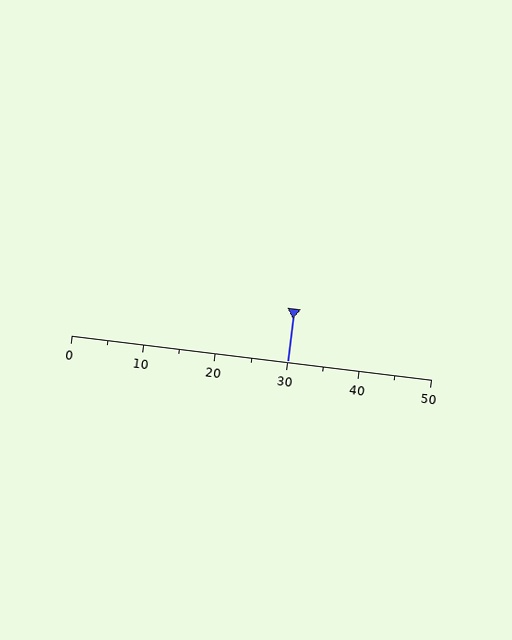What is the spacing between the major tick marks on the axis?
The major ticks are spaced 10 apart.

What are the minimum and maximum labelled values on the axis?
The axis runs from 0 to 50.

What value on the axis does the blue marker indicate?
The marker indicates approximately 30.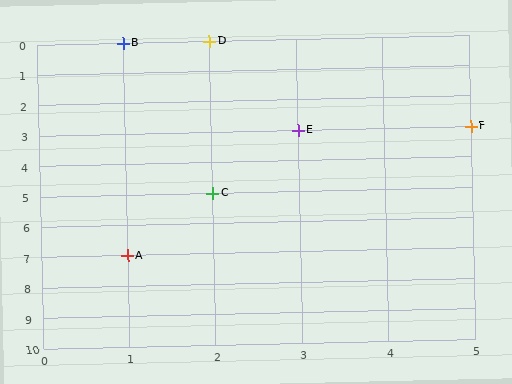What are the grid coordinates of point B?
Point B is at grid coordinates (1, 0).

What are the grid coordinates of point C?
Point C is at grid coordinates (2, 5).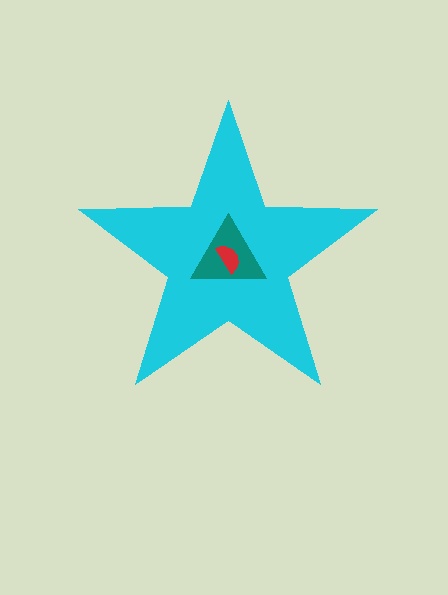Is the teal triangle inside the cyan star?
Yes.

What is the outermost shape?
The cyan star.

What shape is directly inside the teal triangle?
The red semicircle.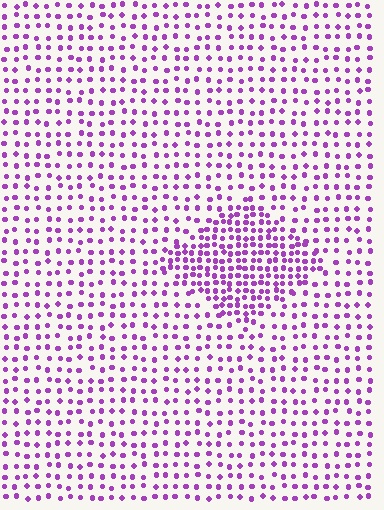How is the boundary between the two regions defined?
The boundary is defined by a change in element density (approximately 2.0x ratio). All elements are the same color, size, and shape.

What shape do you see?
I see a diamond.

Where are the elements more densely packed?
The elements are more densely packed inside the diamond boundary.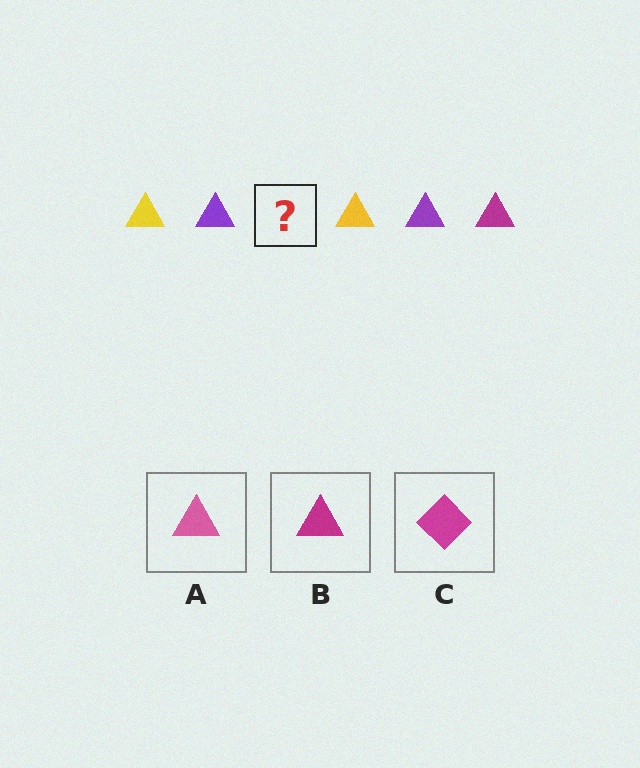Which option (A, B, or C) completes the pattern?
B.